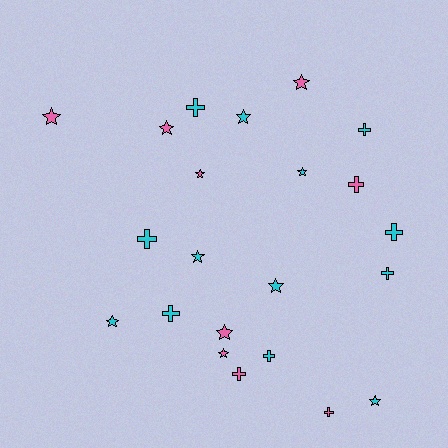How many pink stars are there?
There are 6 pink stars.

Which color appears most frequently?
Cyan, with 13 objects.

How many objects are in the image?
There are 22 objects.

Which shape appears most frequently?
Star, with 12 objects.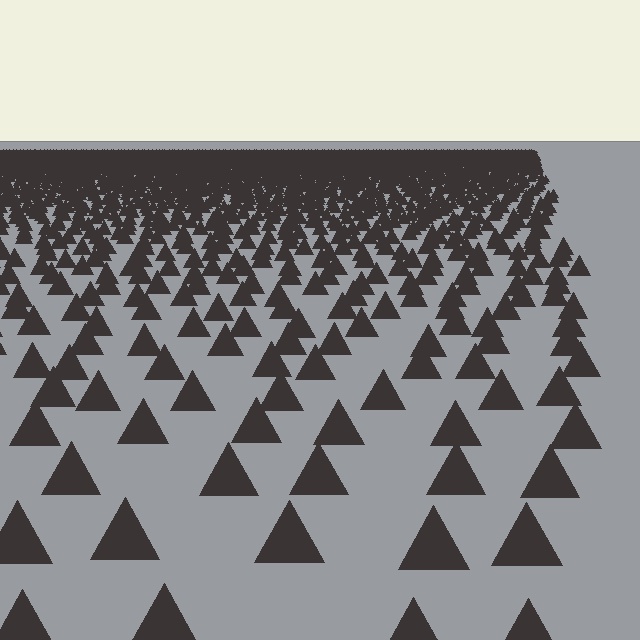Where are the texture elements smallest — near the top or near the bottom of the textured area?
Near the top.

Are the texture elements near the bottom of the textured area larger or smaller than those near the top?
Larger. Near the bottom, elements are closer to the viewer and appear at a bigger on-screen size.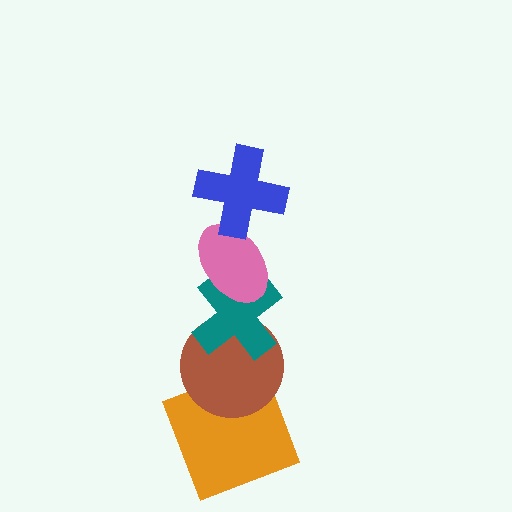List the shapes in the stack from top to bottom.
From top to bottom: the blue cross, the pink ellipse, the teal cross, the brown circle, the orange square.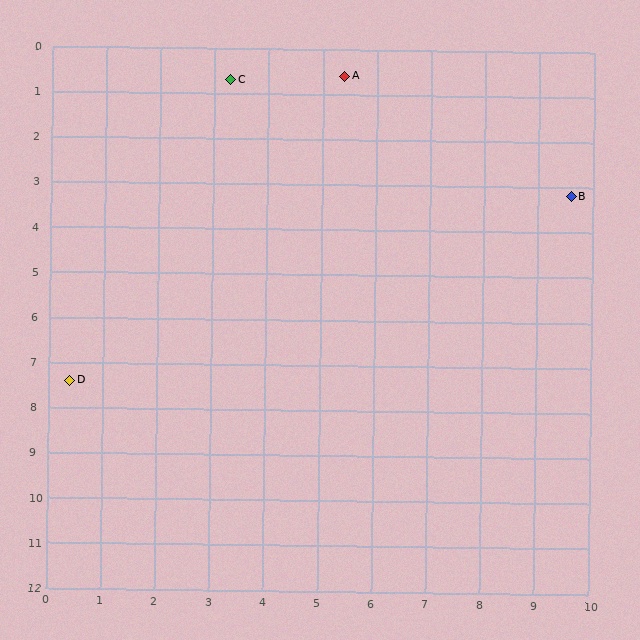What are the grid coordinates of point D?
Point D is at approximately (0.4, 7.4).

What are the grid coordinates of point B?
Point B is at approximately (9.6, 3.2).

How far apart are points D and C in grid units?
Points D and C are about 7.3 grid units apart.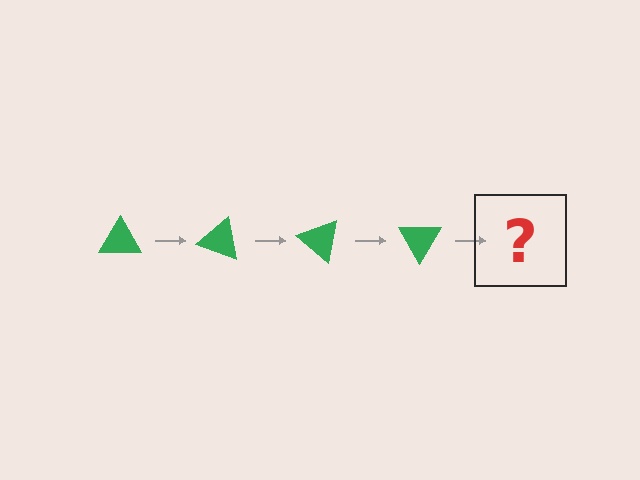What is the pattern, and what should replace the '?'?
The pattern is that the triangle rotates 20 degrees each step. The '?' should be a green triangle rotated 80 degrees.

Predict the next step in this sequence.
The next step is a green triangle rotated 80 degrees.